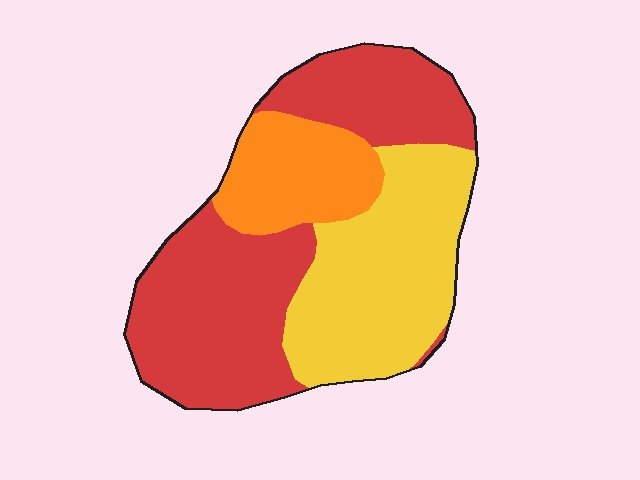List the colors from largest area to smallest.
From largest to smallest: red, yellow, orange.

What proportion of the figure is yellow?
Yellow takes up between a quarter and a half of the figure.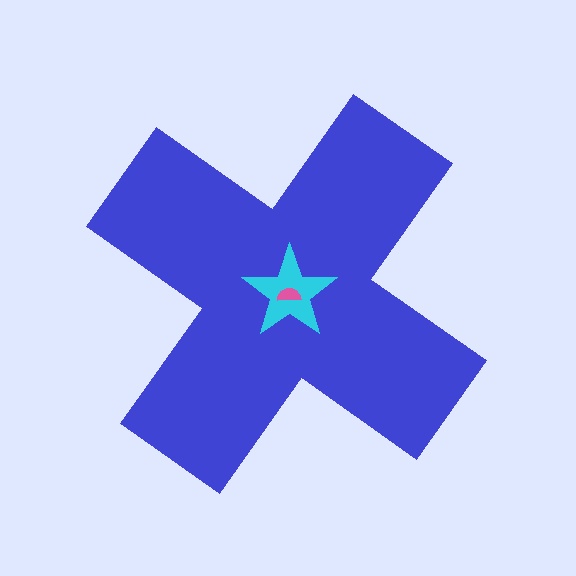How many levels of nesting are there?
3.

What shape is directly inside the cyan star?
The pink semicircle.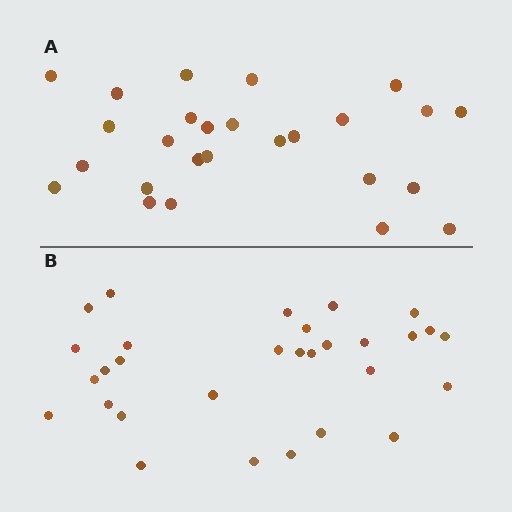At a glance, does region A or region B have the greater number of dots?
Region B (the bottom region) has more dots.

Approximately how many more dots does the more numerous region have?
Region B has about 4 more dots than region A.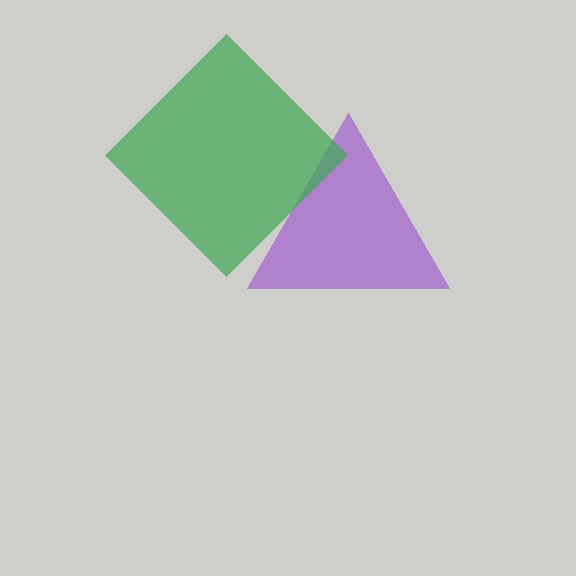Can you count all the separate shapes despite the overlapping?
Yes, there are 2 separate shapes.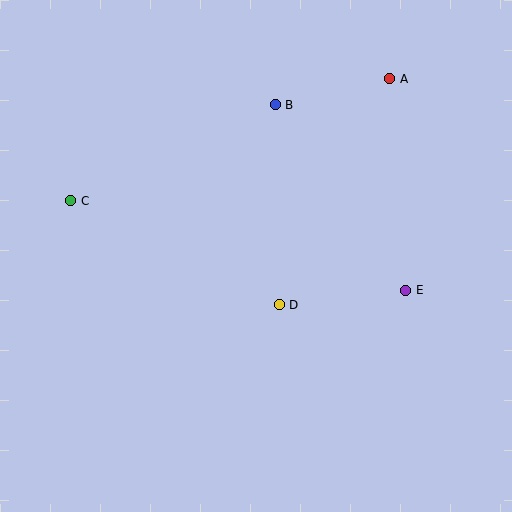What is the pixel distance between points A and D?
The distance between A and D is 252 pixels.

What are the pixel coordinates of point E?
Point E is at (406, 290).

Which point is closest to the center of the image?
Point D at (279, 305) is closest to the center.